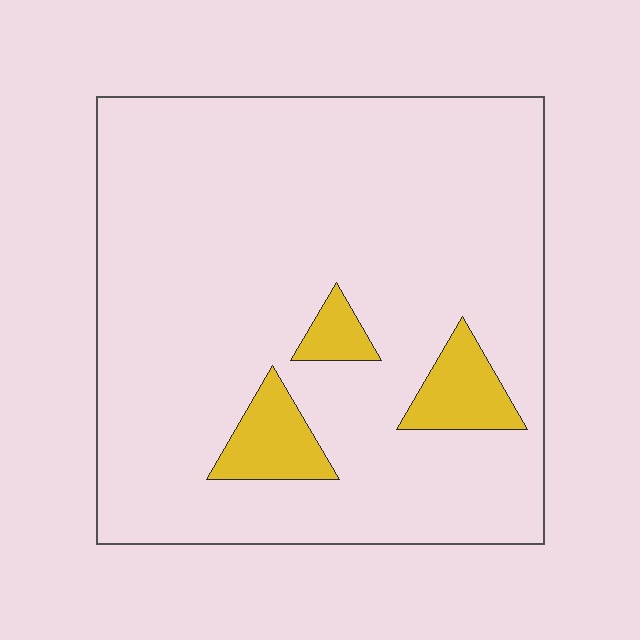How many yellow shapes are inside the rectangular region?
3.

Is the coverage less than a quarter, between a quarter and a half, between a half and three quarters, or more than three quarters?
Less than a quarter.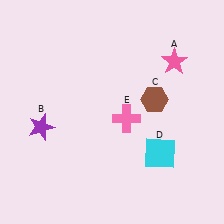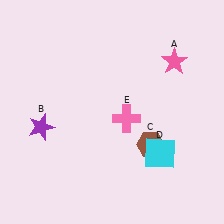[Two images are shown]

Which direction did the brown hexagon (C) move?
The brown hexagon (C) moved down.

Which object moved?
The brown hexagon (C) moved down.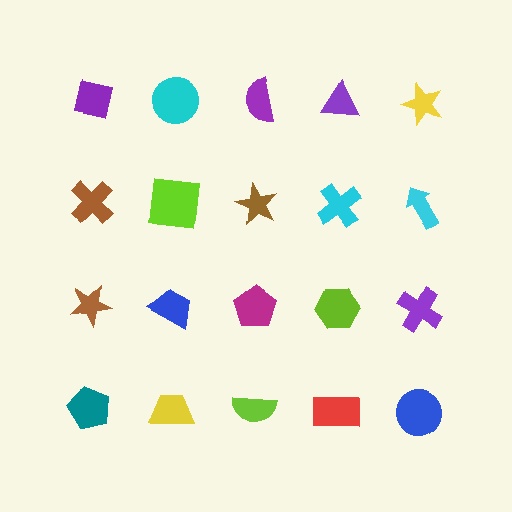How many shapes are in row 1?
5 shapes.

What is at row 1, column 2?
A cyan circle.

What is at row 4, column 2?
A yellow trapezoid.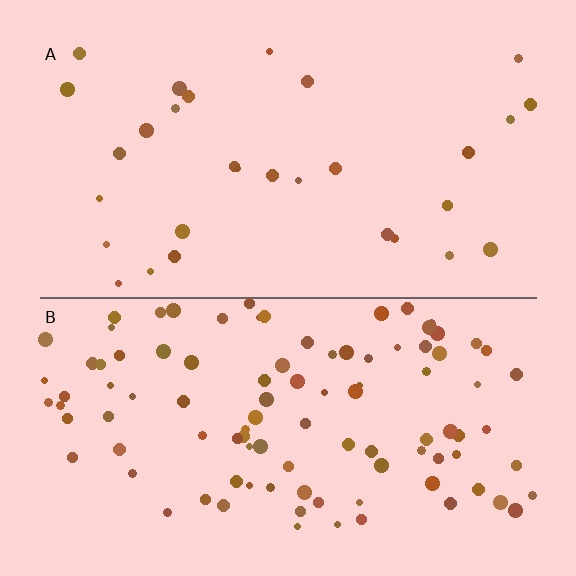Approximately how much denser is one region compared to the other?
Approximately 3.3× — region B over region A.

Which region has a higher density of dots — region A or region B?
B (the bottom).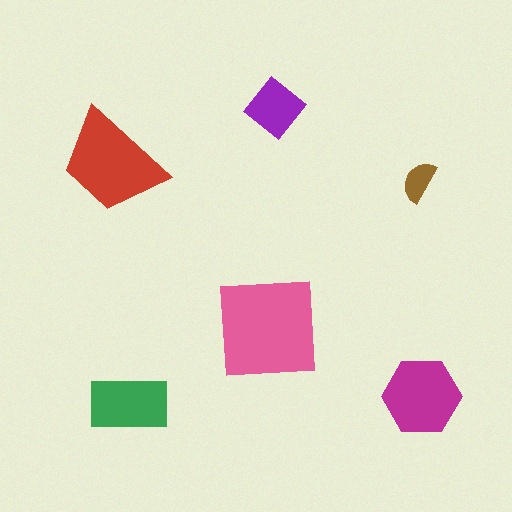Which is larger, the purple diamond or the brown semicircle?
The purple diamond.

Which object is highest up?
The purple diamond is topmost.